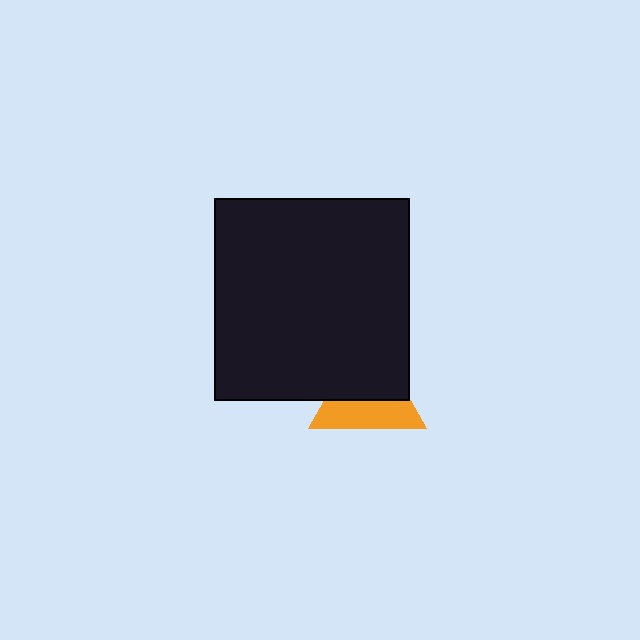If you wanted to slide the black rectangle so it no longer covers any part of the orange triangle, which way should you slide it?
Slide it up — that is the most direct way to separate the two shapes.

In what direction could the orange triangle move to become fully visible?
The orange triangle could move down. That would shift it out from behind the black rectangle entirely.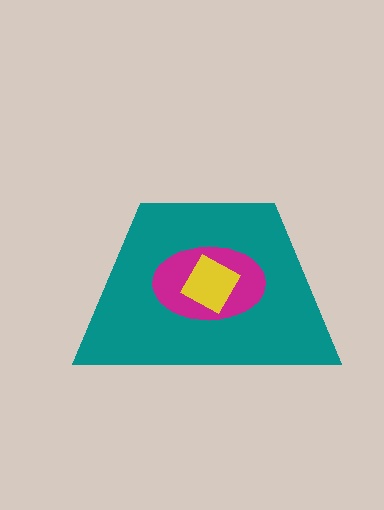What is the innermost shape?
The yellow diamond.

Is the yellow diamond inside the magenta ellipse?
Yes.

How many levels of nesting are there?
3.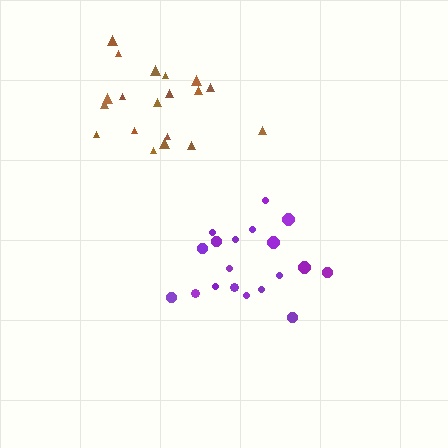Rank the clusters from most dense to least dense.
brown, purple.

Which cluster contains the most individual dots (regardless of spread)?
Purple (19).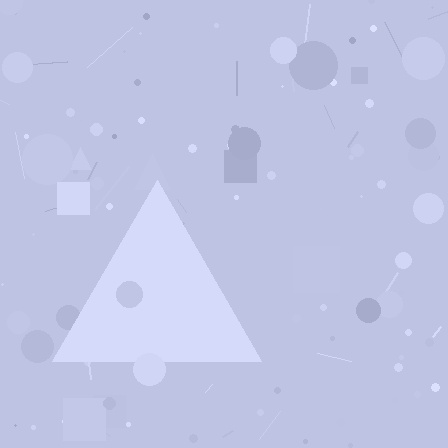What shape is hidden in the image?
A triangle is hidden in the image.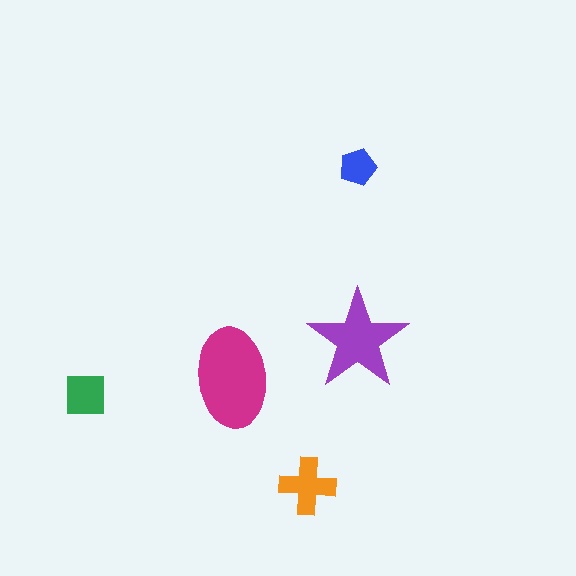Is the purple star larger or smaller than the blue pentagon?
Larger.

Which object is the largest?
The magenta ellipse.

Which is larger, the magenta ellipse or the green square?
The magenta ellipse.